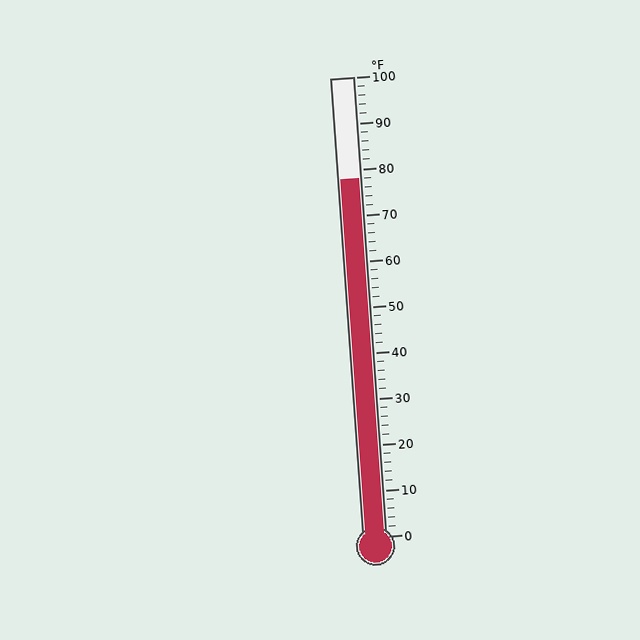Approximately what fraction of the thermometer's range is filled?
The thermometer is filled to approximately 80% of its range.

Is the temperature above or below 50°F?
The temperature is above 50°F.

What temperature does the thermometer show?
The thermometer shows approximately 78°F.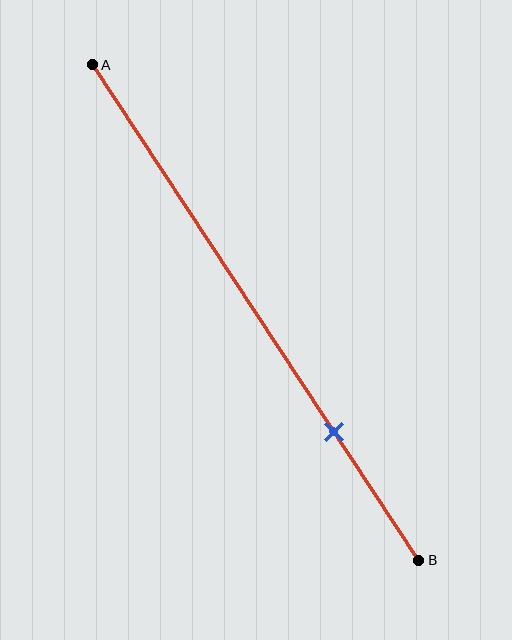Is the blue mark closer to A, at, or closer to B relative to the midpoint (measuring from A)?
The blue mark is closer to point B than the midpoint of segment AB.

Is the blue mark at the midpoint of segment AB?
No, the mark is at about 75% from A, not at the 50% midpoint.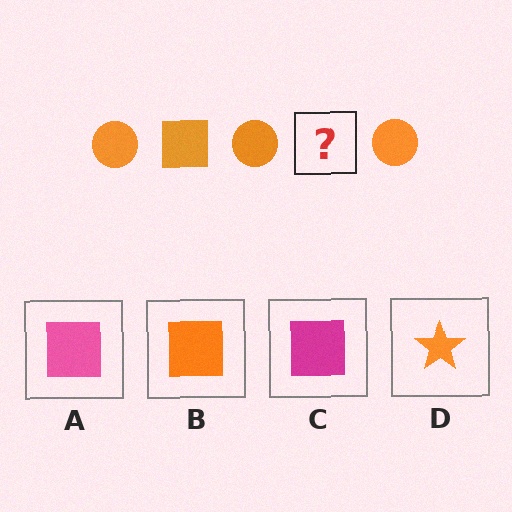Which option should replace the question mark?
Option B.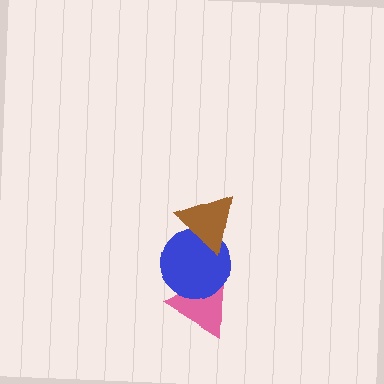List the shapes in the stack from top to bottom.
From top to bottom: the brown triangle, the blue circle, the pink triangle.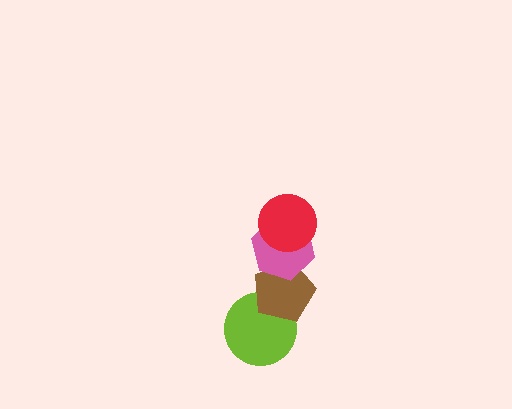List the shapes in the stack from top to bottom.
From top to bottom: the red circle, the pink hexagon, the brown pentagon, the lime circle.